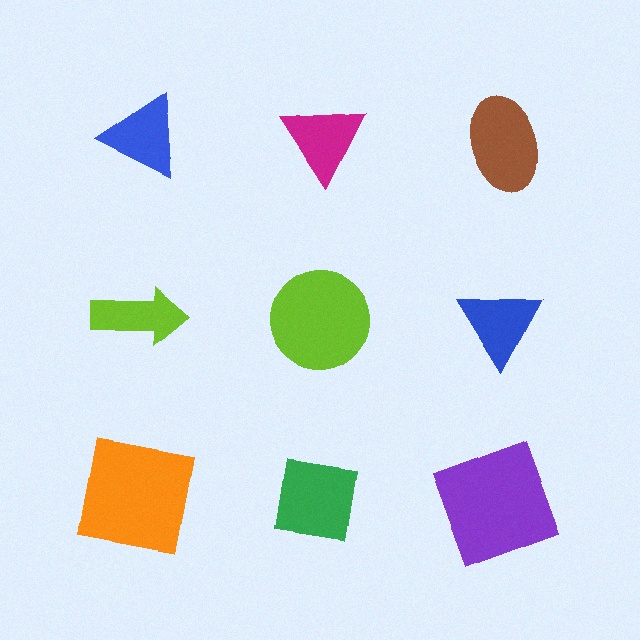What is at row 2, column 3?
A blue triangle.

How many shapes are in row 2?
3 shapes.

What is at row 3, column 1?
An orange square.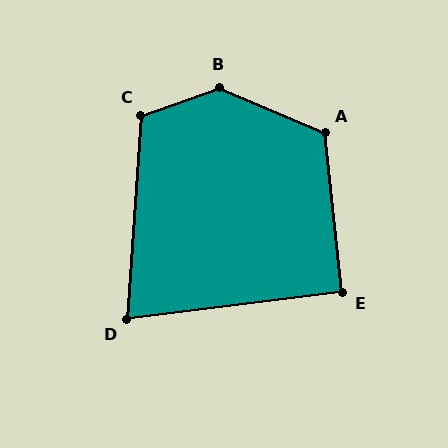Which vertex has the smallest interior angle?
D, at approximately 79 degrees.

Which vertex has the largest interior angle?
B, at approximately 137 degrees.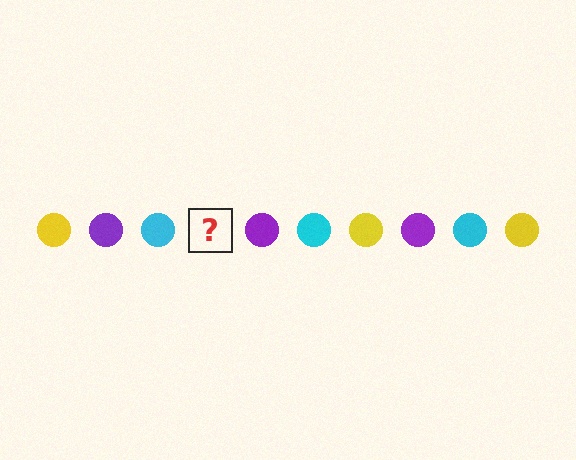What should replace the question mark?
The question mark should be replaced with a yellow circle.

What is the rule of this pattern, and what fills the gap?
The rule is that the pattern cycles through yellow, purple, cyan circles. The gap should be filled with a yellow circle.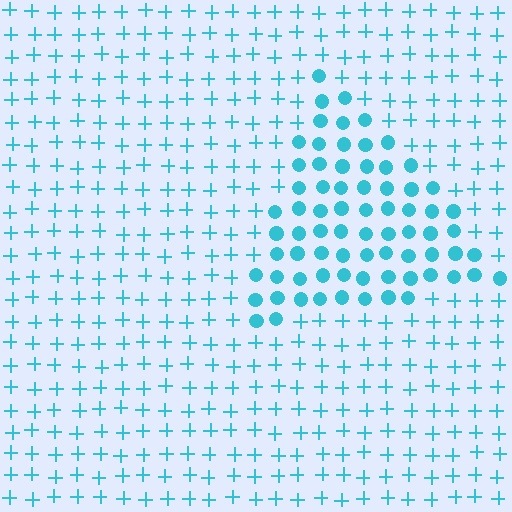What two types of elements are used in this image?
The image uses circles inside the triangle region and plus signs outside it.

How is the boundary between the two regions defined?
The boundary is defined by a change in element shape: circles inside vs. plus signs outside. All elements share the same color and spacing.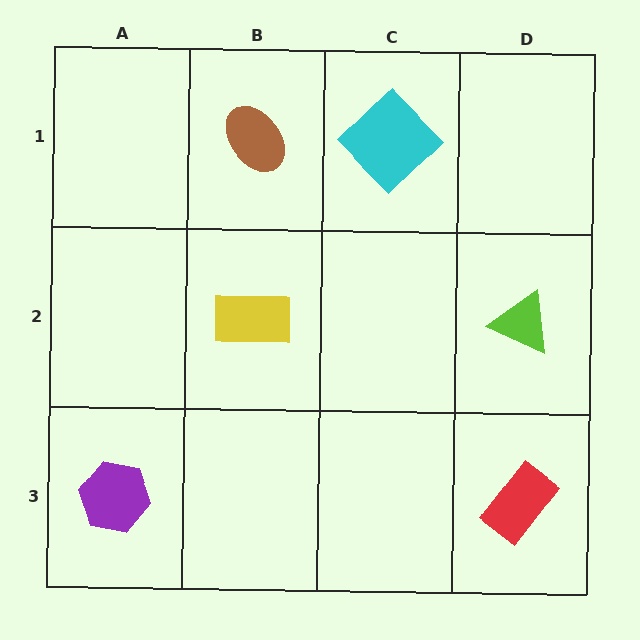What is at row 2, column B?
A yellow rectangle.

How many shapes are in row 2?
2 shapes.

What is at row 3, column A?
A purple hexagon.